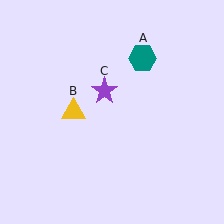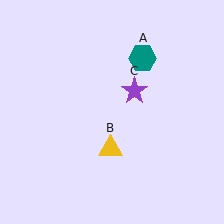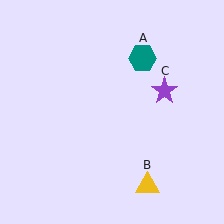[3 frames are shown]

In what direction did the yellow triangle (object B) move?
The yellow triangle (object B) moved down and to the right.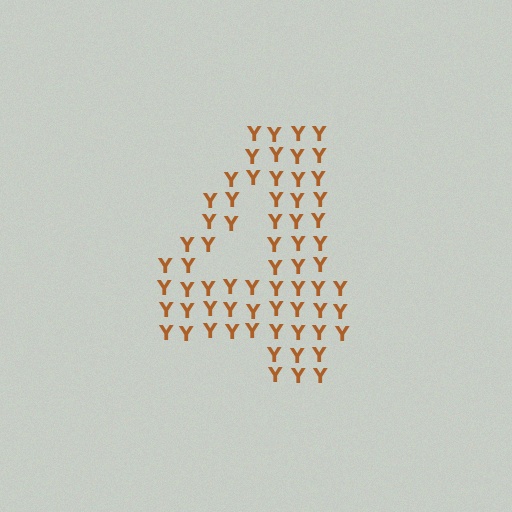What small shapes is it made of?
It is made of small letter Y's.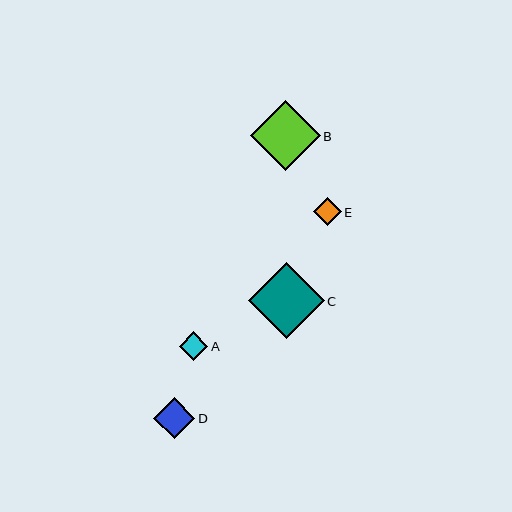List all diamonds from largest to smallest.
From largest to smallest: C, B, D, E, A.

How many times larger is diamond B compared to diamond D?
Diamond B is approximately 1.7 times the size of diamond D.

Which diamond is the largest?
Diamond C is the largest with a size of approximately 76 pixels.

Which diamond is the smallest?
Diamond A is the smallest with a size of approximately 28 pixels.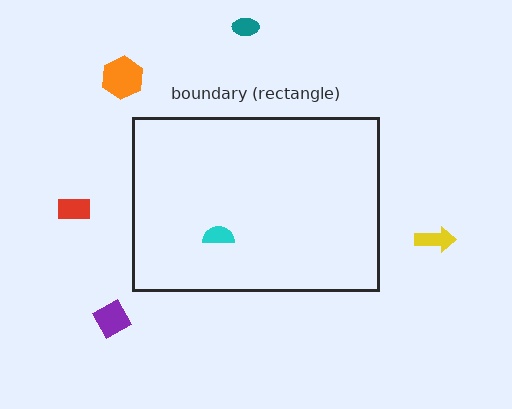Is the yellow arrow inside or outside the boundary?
Outside.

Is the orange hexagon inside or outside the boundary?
Outside.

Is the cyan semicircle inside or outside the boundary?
Inside.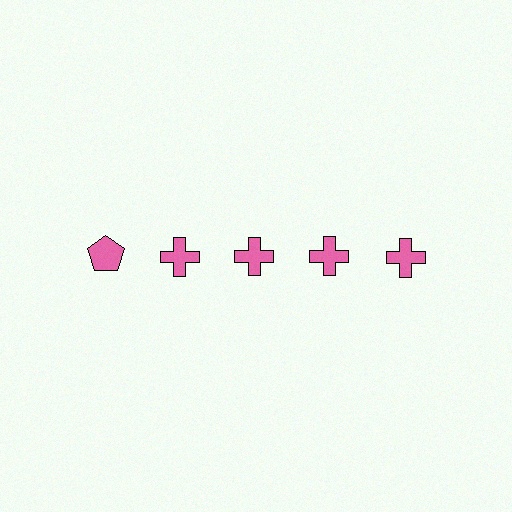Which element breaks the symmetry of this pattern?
The pink pentagon in the top row, leftmost column breaks the symmetry. All other shapes are pink crosses.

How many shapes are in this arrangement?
There are 5 shapes arranged in a grid pattern.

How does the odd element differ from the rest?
It has a different shape: pentagon instead of cross.